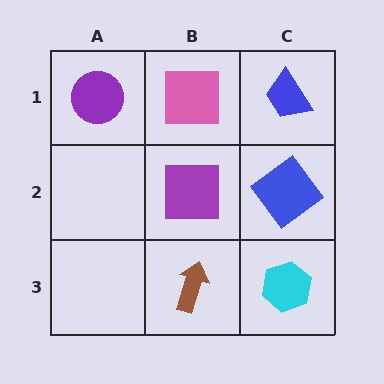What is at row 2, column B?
A purple square.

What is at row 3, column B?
A brown arrow.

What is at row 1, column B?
A pink square.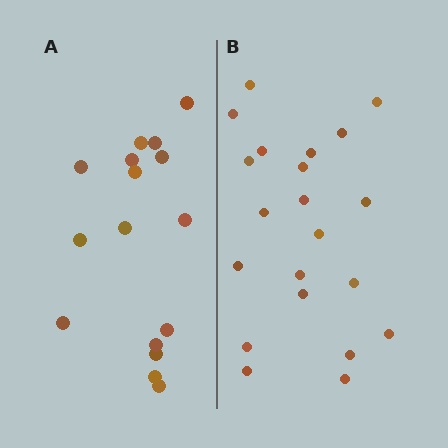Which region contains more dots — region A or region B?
Region B (the right region) has more dots.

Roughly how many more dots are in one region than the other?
Region B has about 5 more dots than region A.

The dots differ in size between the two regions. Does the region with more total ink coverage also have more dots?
No. Region A has more total ink coverage because its dots are larger, but region B actually contains more individual dots. Total area can be misleading — the number of items is what matters here.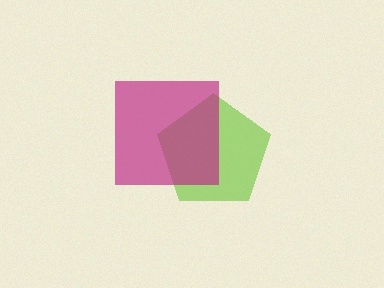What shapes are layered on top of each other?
The layered shapes are: a lime pentagon, a magenta square.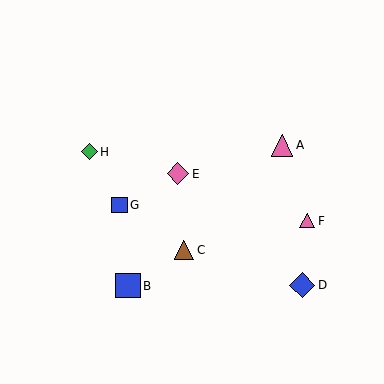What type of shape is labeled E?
Shape E is a pink diamond.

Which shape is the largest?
The blue diamond (labeled D) is the largest.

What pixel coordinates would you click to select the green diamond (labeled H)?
Click at (90, 152) to select the green diamond H.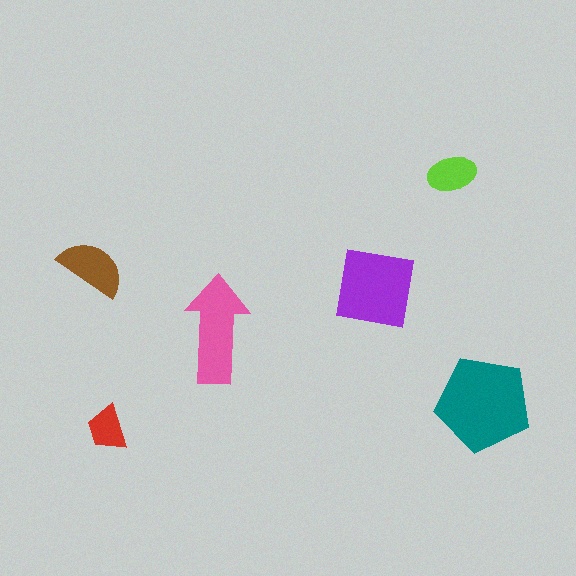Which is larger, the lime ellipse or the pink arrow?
The pink arrow.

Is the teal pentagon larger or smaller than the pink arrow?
Larger.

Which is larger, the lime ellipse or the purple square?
The purple square.